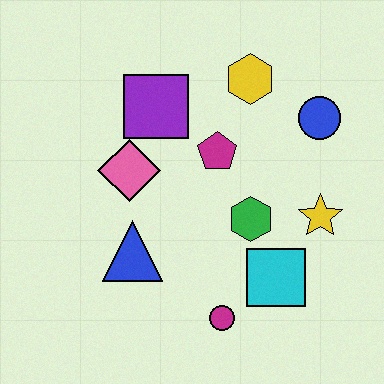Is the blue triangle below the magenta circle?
No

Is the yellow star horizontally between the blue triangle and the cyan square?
No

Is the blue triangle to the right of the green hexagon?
No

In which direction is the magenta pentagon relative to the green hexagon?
The magenta pentagon is above the green hexagon.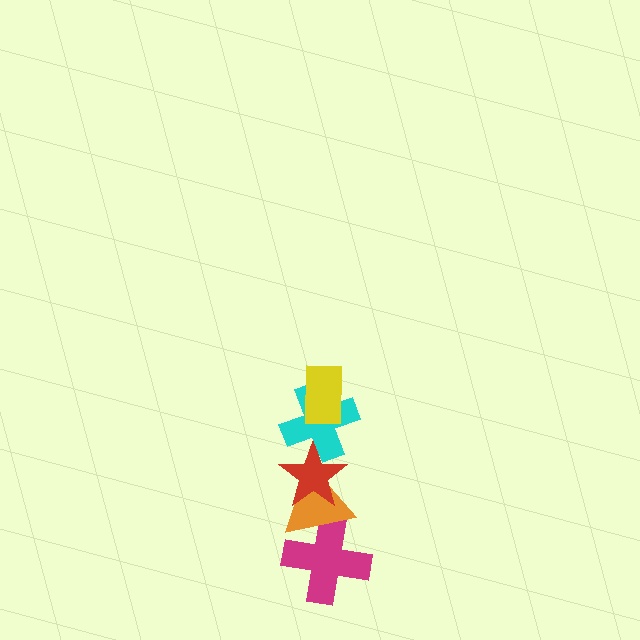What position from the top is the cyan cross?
The cyan cross is 2nd from the top.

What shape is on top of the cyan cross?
The yellow rectangle is on top of the cyan cross.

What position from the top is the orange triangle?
The orange triangle is 4th from the top.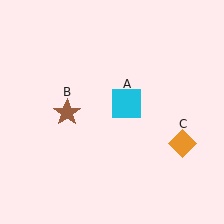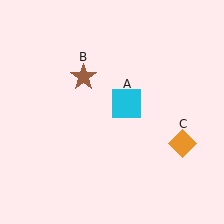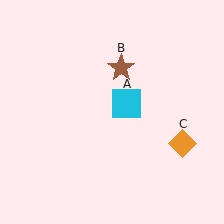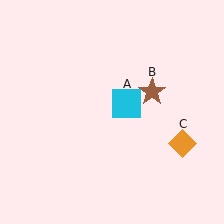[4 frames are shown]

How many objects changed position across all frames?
1 object changed position: brown star (object B).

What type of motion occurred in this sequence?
The brown star (object B) rotated clockwise around the center of the scene.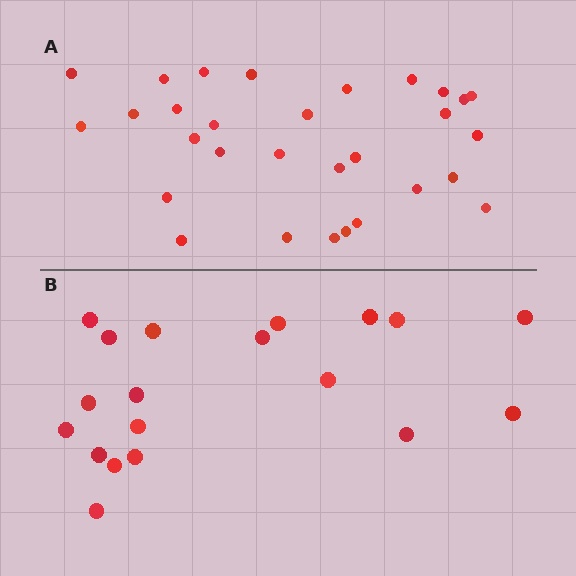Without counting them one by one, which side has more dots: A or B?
Region A (the top region) has more dots.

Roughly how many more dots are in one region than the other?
Region A has roughly 12 or so more dots than region B.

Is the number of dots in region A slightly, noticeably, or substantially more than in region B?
Region A has substantially more. The ratio is roughly 1.6 to 1.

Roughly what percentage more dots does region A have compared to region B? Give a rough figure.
About 60% more.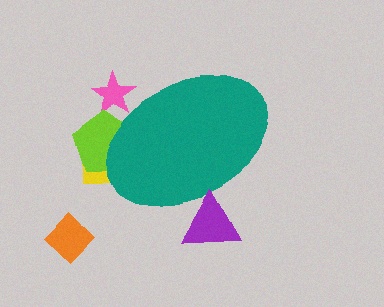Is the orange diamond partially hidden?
No, the orange diamond is fully visible.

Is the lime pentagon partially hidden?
Yes, the lime pentagon is partially hidden behind the teal ellipse.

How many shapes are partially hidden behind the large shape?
3 shapes are partially hidden.